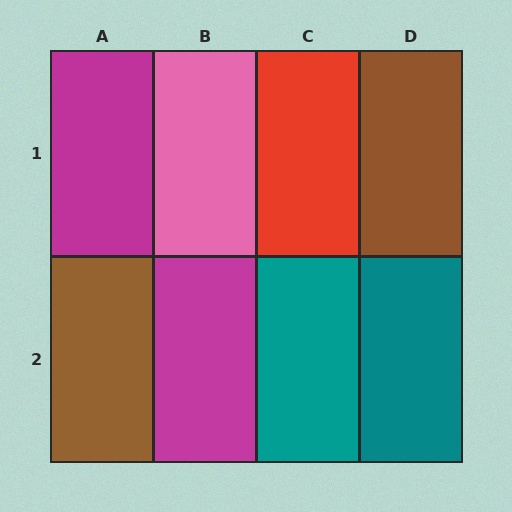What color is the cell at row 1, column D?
Brown.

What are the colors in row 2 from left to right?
Brown, magenta, teal, teal.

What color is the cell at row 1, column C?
Red.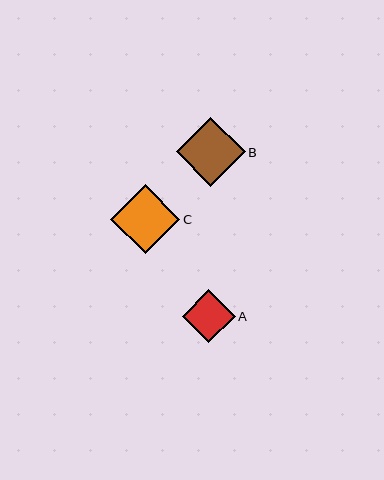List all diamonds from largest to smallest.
From largest to smallest: C, B, A.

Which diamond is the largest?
Diamond C is the largest with a size of approximately 69 pixels.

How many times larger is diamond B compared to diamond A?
Diamond B is approximately 1.3 times the size of diamond A.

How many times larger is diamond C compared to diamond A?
Diamond C is approximately 1.3 times the size of diamond A.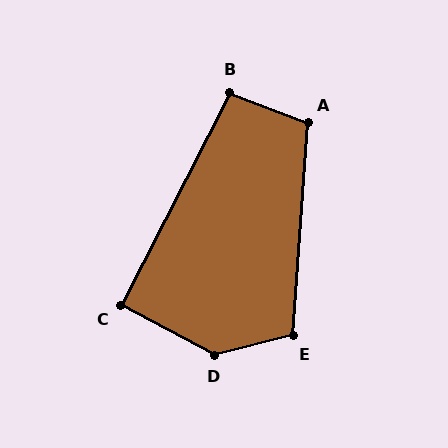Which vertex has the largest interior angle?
D, at approximately 138 degrees.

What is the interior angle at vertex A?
Approximately 107 degrees (obtuse).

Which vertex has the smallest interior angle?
C, at approximately 91 degrees.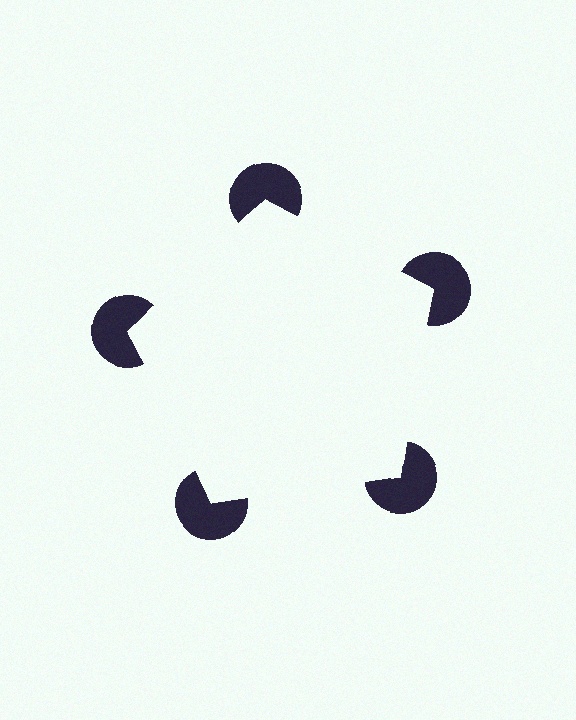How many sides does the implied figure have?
5 sides.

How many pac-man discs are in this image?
There are 5 — one at each vertex of the illusory pentagon.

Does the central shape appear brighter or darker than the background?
It typically appears slightly brighter than the background, even though no actual brightness change is drawn.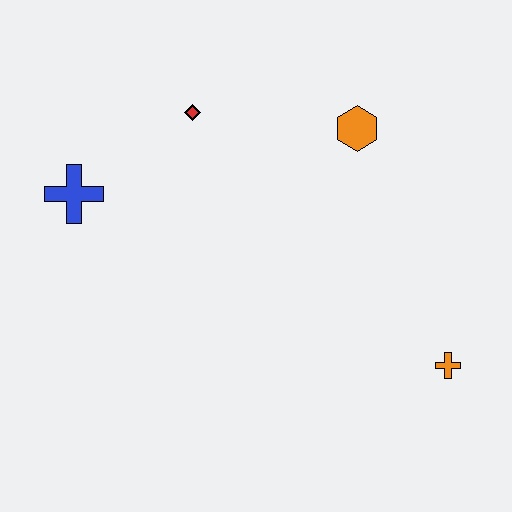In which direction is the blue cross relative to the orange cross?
The blue cross is to the left of the orange cross.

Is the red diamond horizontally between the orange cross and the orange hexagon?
No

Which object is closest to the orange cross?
The orange hexagon is closest to the orange cross.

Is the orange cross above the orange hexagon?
No